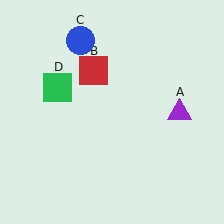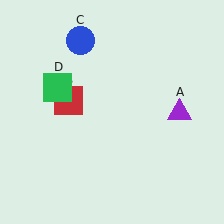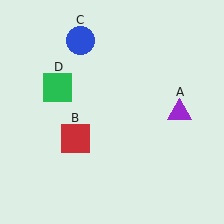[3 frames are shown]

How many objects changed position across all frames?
1 object changed position: red square (object B).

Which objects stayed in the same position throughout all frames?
Purple triangle (object A) and blue circle (object C) and green square (object D) remained stationary.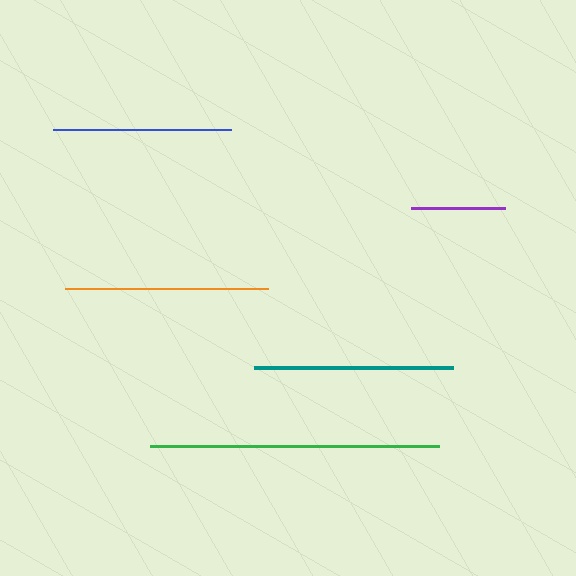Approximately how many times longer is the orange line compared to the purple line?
The orange line is approximately 2.1 times the length of the purple line.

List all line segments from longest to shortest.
From longest to shortest: green, orange, teal, blue, purple.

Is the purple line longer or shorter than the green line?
The green line is longer than the purple line.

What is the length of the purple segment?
The purple segment is approximately 94 pixels long.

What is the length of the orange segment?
The orange segment is approximately 203 pixels long.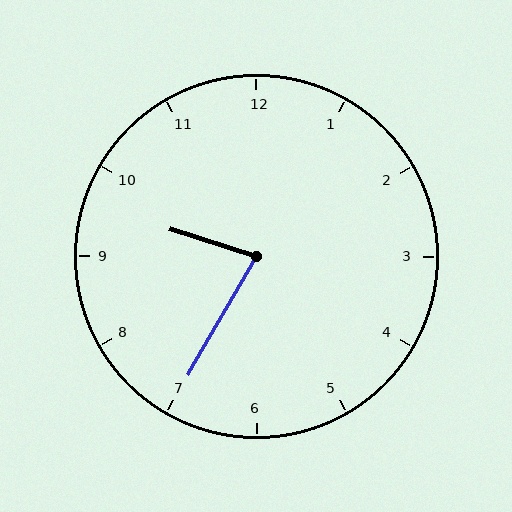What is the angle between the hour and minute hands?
Approximately 78 degrees.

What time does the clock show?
9:35.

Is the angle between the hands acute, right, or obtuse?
It is acute.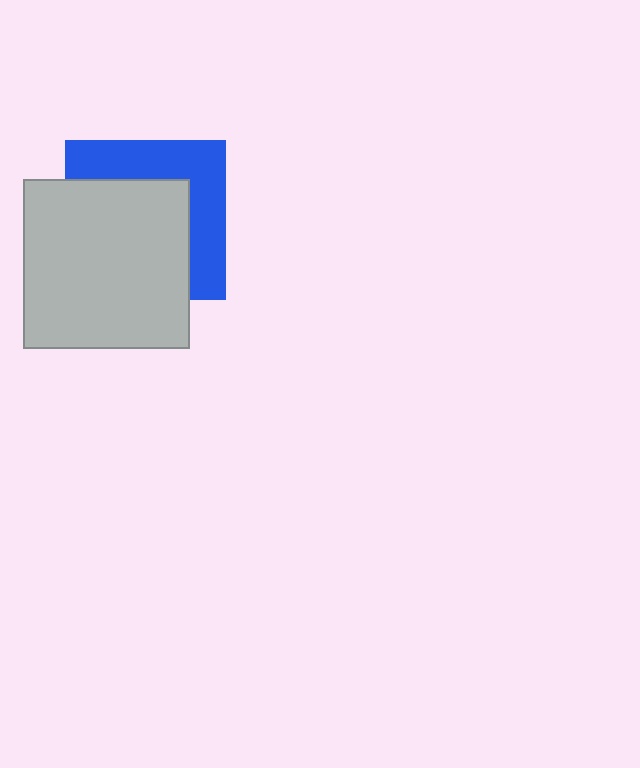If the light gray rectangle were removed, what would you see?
You would see the complete blue square.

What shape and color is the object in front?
The object in front is a light gray rectangle.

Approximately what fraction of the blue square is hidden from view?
Roughly 58% of the blue square is hidden behind the light gray rectangle.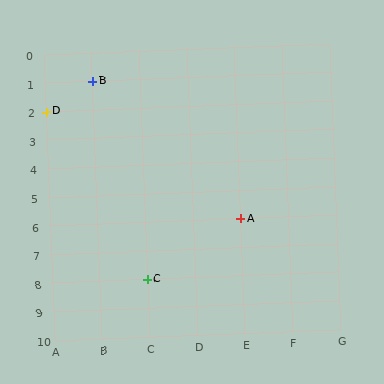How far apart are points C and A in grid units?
Points C and A are 2 columns and 2 rows apart (about 2.8 grid units diagonally).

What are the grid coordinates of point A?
Point A is at grid coordinates (E, 6).